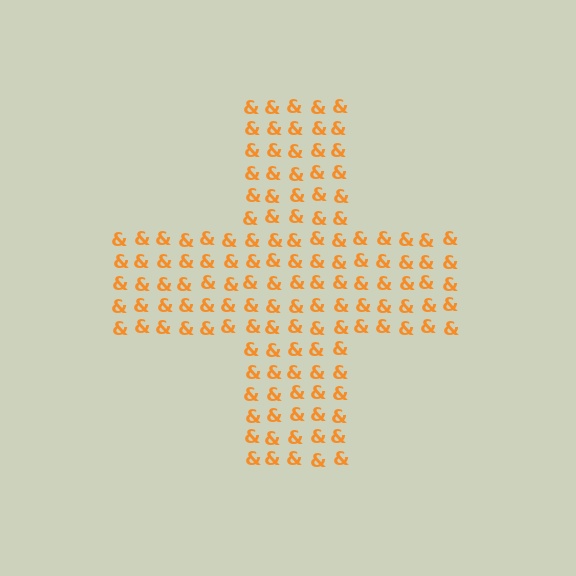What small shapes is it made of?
It is made of small ampersands.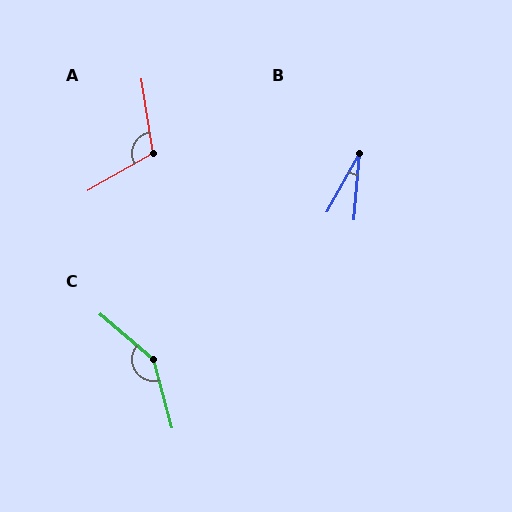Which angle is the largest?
C, at approximately 146 degrees.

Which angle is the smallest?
B, at approximately 24 degrees.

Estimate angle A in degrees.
Approximately 111 degrees.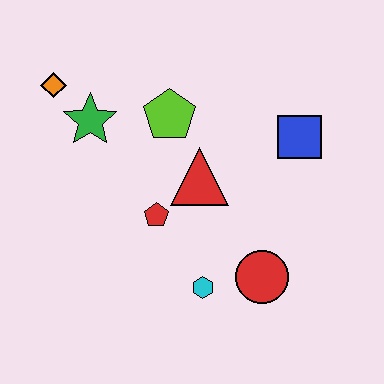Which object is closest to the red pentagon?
The red triangle is closest to the red pentagon.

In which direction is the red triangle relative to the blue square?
The red triangle is to the left of the blue square.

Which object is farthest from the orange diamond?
The red circle is farthest from the orange diamond.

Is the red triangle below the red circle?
No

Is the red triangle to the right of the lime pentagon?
Yes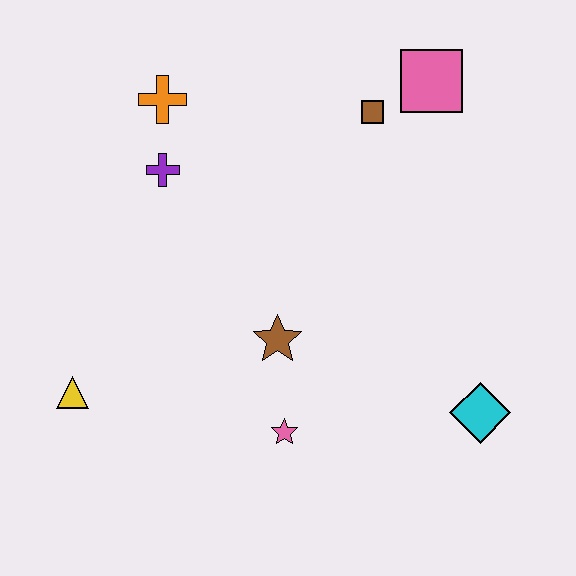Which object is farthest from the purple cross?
The cyan diamond is farthest from the purple cross.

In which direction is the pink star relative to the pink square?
The pink star is below the pink square.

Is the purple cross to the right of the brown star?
No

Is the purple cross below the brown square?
Yes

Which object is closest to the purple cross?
The orange cross is closest to the purple cross.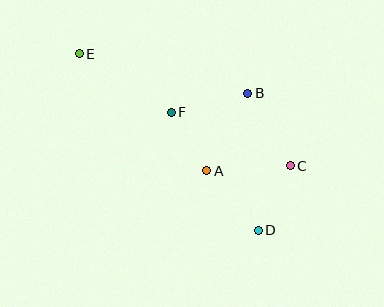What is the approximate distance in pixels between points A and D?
The distance between A and D is approximately 79 pixels.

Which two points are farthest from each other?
Points D and E are farthest from each other.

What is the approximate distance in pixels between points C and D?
The distance between C and D is approximately 72 pixels.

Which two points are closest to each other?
Points A and F are closest to each other.